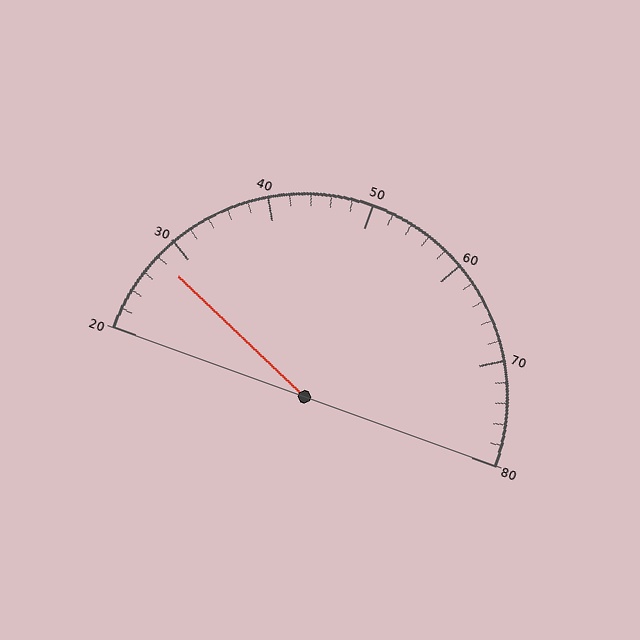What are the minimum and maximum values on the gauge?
The gauge ranges from 20 to 80.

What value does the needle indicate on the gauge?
The needle indicates approximately 28.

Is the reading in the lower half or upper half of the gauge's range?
The reading is in the lower half of the range (20 to 80).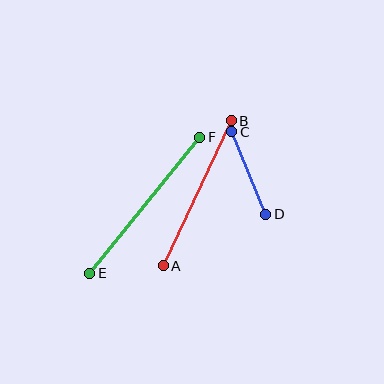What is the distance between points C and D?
The distance is approximately 89 pixels.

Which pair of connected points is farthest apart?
Points E and F are farthest apart.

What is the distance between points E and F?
The distance is approximately 175 pixels.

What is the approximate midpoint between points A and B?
The midpoint is at approximately (197, 193) pixels.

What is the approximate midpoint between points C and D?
The midpoint is at approximately (249, 173) pixels.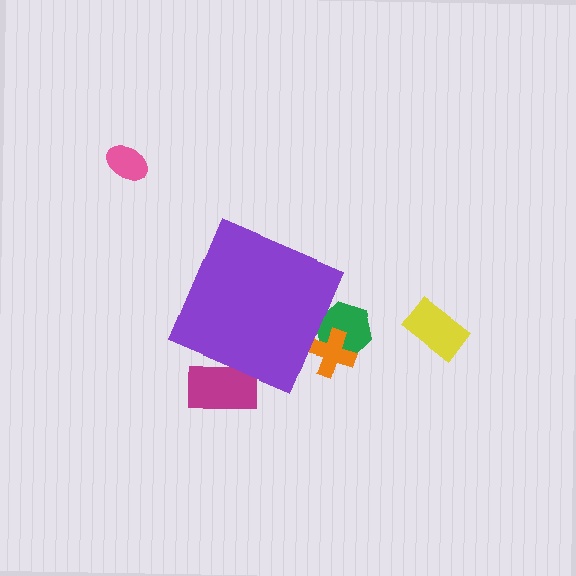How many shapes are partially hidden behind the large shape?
3 shapes are partially hidden.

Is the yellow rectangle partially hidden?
No, the yellow rectangle is fully visible.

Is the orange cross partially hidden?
Yes, the orange cross is partially hidden behind the purple diamond.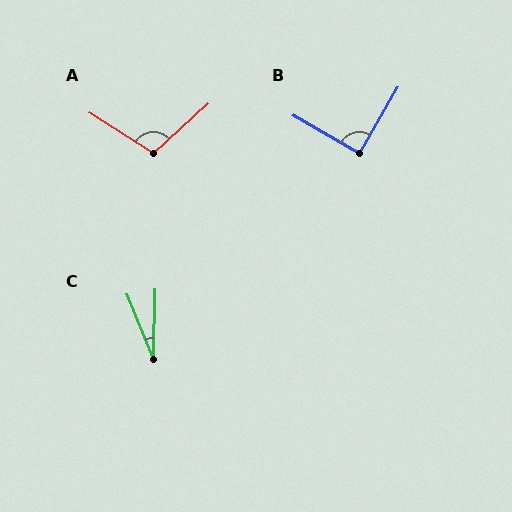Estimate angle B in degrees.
Approximately 90 degrees.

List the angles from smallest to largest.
C (24°), B (90°), A (106°).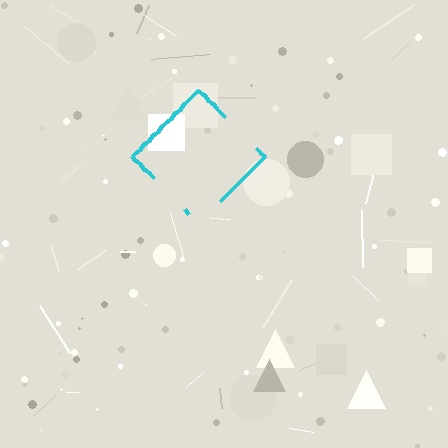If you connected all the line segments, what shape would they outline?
They would outline a diamond.